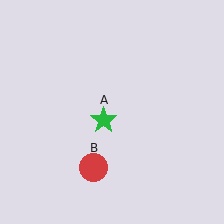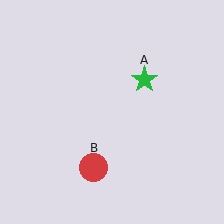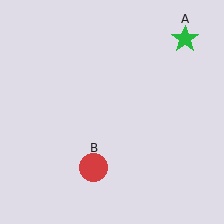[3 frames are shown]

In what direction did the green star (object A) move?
The green star (object A) moved up and to the right.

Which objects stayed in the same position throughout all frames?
Red circle (object B) remained stationary.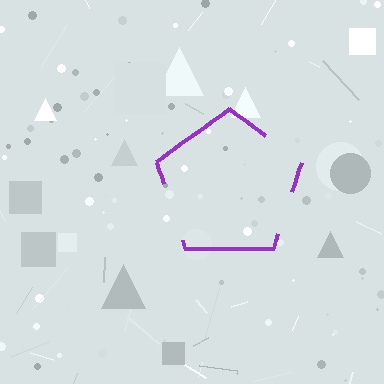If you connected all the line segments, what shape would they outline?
They would outline a pentagon.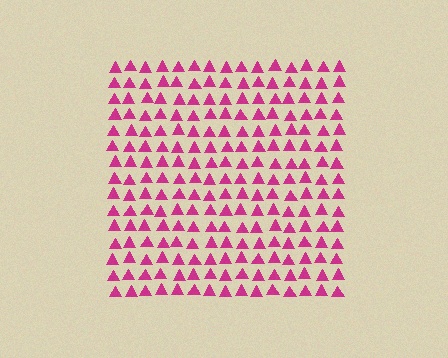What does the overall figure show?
The overall figure shows a square.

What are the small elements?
The small elements are triangles.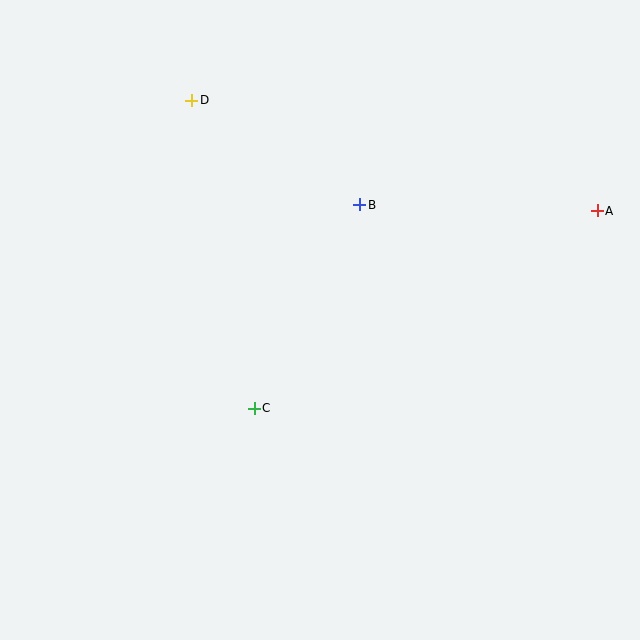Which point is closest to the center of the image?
Point C at (254, 408) is closest to the center.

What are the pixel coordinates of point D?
Point D is at (192, 100).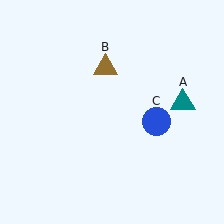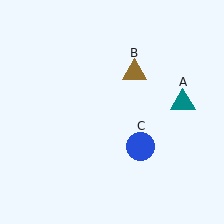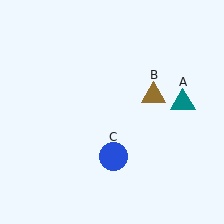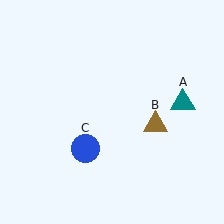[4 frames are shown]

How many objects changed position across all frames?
2 objects changed position: brown triangle (object B), blue circle (object C).